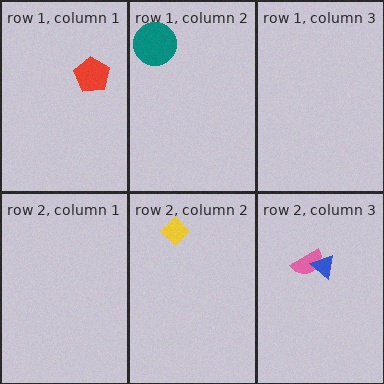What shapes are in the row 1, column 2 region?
The teal circle.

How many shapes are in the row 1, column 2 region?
1.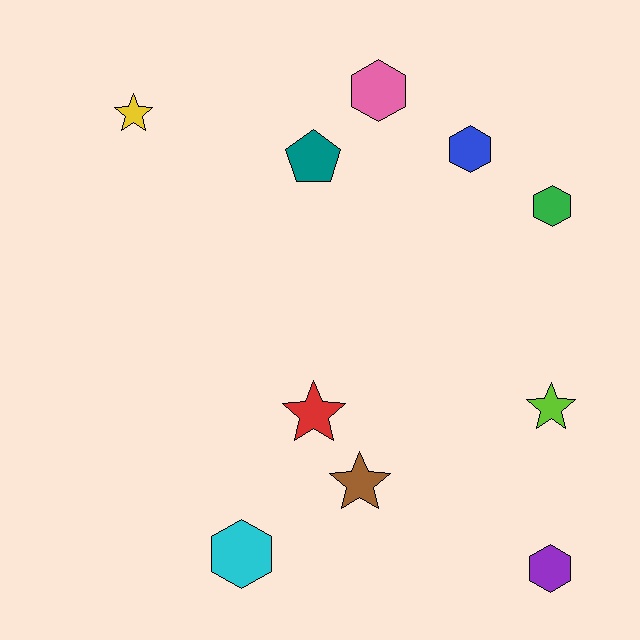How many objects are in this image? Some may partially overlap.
There are 10 objects.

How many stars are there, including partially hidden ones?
There are 4 stars.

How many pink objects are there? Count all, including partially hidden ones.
There is 1 pink object.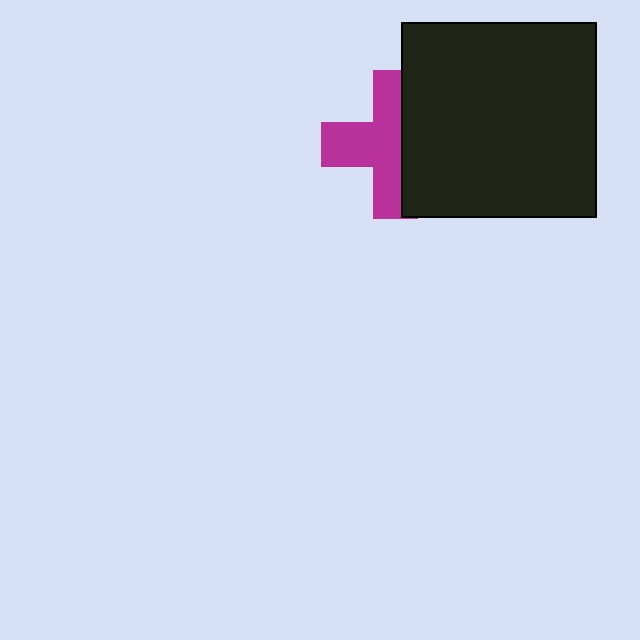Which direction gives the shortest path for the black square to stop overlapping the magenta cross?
Moving right gives the shortest separation.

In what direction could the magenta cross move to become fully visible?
The magenta cross could move left. That would shift it out from behind the black square entirely.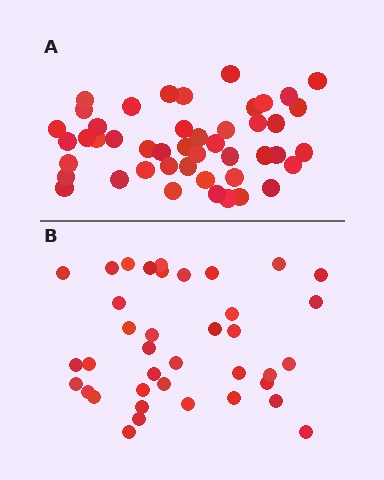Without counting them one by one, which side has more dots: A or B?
Region A (the top region) has more dots.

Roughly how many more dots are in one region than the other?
Region A has roughly 8 or so more dots than region B.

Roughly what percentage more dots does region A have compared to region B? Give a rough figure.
About 20% more.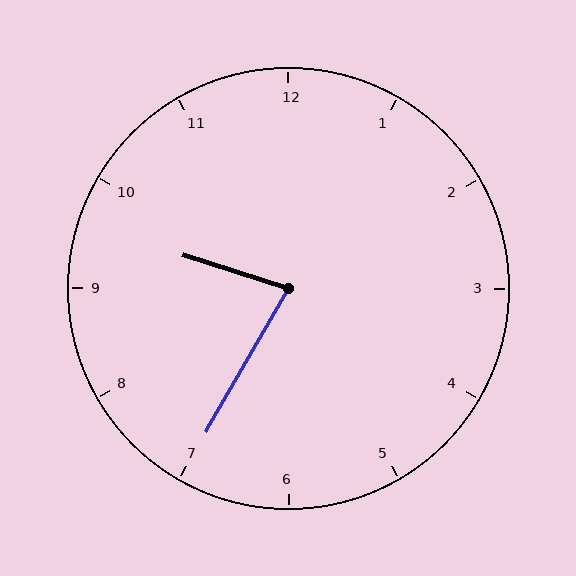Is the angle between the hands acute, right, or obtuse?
It is acute.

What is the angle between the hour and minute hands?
Approximately 78 degrees.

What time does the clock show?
9:35.